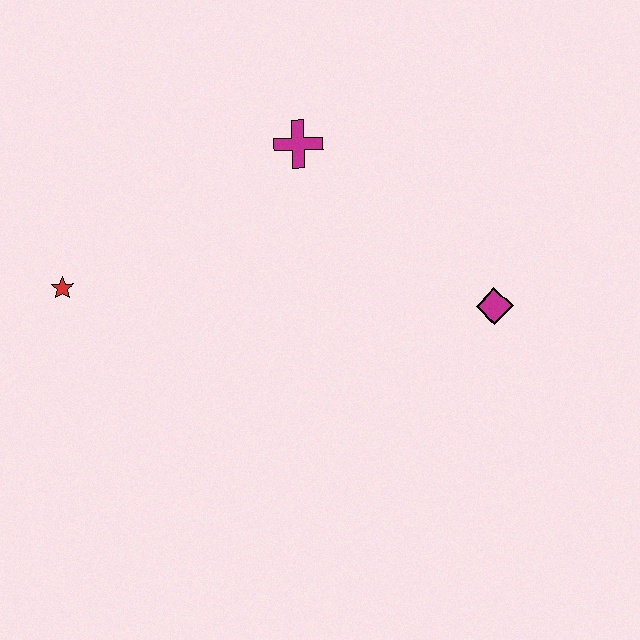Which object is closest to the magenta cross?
The magenta diamond is closest to the magenta cross.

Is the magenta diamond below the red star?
Yes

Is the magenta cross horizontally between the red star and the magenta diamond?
Yes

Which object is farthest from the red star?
The magenta diamond is farthest from the red star.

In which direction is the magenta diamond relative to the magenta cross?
The magenta diamond is to the right of the magenta cross.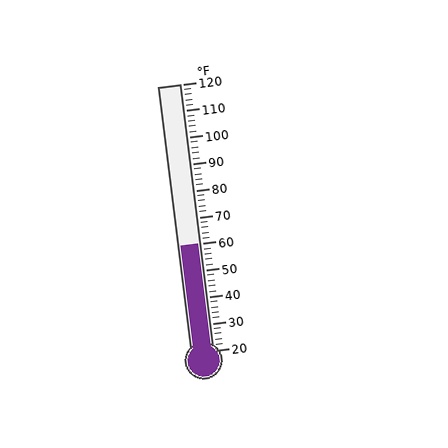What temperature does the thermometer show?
The thermometer shows approximately 60°F.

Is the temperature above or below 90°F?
The temperature is below 90°F.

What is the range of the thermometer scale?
The thermometer scale ranges from 20°F to 120°F.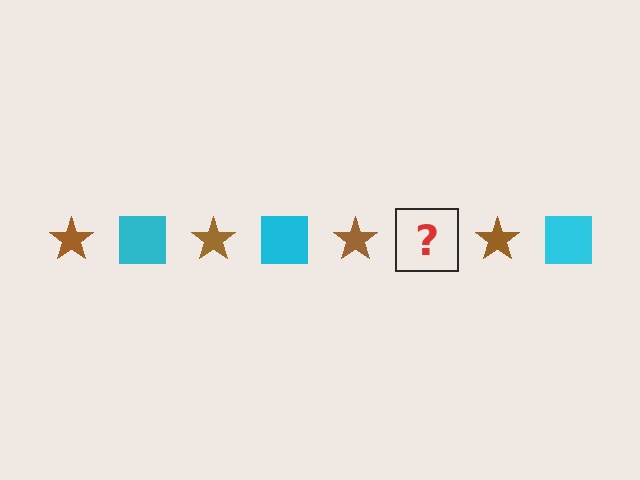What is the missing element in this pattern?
The missing element is a cyan square.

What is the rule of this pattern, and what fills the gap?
The rule is that the pattern alternates between brown star and cyan square. The gap should be filled with a cyan square.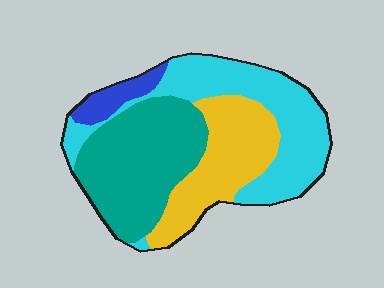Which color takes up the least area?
Blue, at roughly 5%.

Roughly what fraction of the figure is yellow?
Yellow covers about 25% of the figure.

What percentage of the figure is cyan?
Cyan takes up between a third and a half of the figure.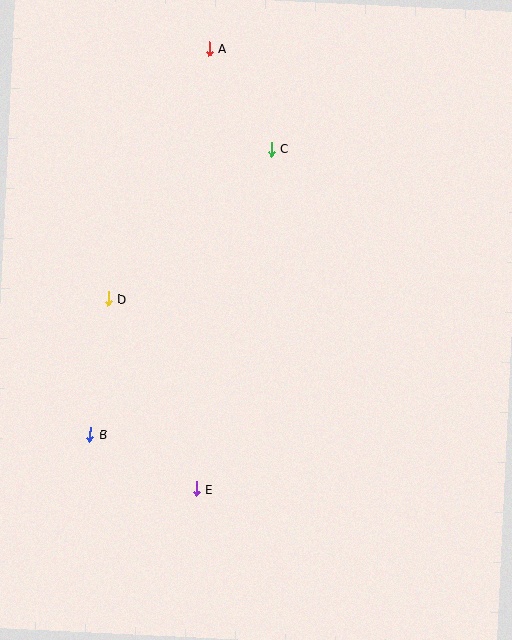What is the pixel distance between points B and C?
The distance between B and C is 339 pixels.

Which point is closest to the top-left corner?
Point A is closest to the top-left corner.